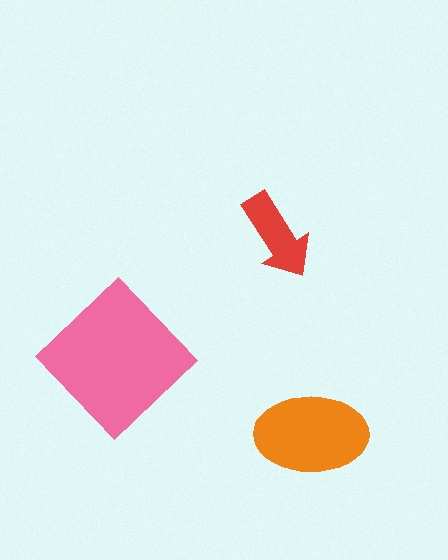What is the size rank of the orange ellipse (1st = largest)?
2nd.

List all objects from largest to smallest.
The pink diamond, the orange ellipse, the red arrow.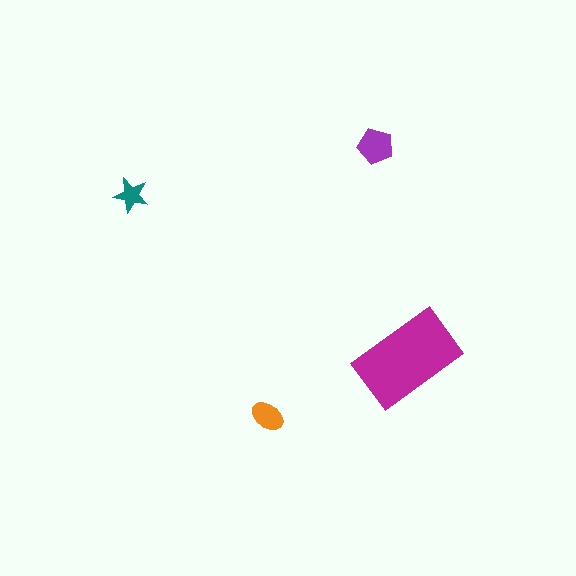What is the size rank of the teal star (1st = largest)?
4th.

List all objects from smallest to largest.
The teal star, the orange ellipse, the purple pentagon, the magenta rectangle.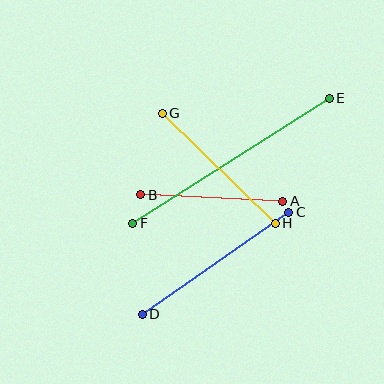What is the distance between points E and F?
The distance is approximately 233 pixels.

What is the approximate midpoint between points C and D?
The midpoint is at approximately (216, 263) pixels.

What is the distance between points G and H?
The distance is approximately 158 pixels.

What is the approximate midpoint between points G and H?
The midpoint is at approximately (219, 168) pixels.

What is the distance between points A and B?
The distance is approximately 142 pixels.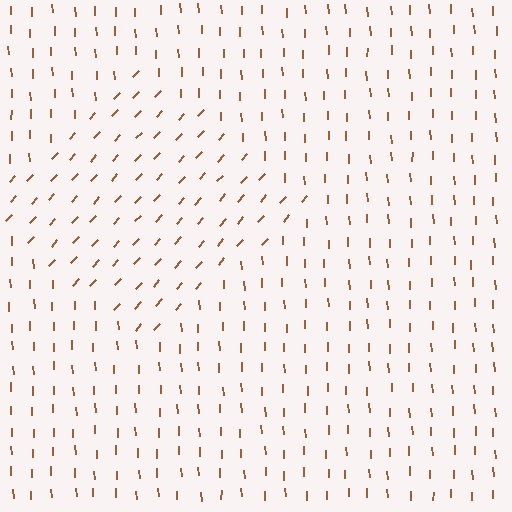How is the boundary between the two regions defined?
The boundary is defined purely by a change in line orientation (approximately 45 degrees difference). All lines are the same color and thickness.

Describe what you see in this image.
The image is filled with small brown line segments. A diamond region in the image has lines oriented differently from the surrounding lines, creating a visible texture boundary.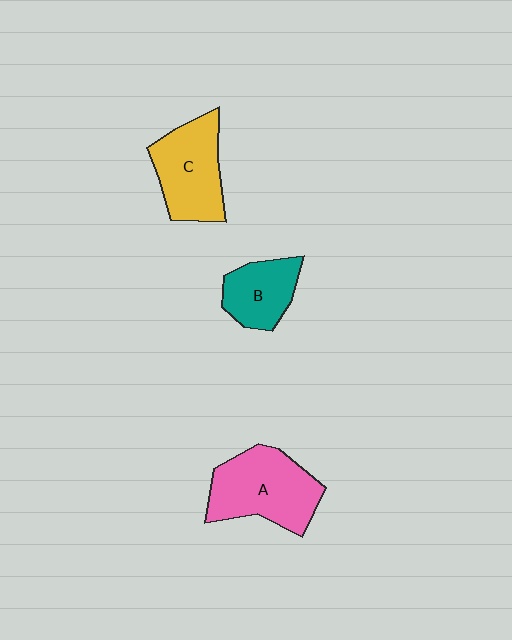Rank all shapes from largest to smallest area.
From largest to smallest: A (pink), C (yellow), B (teal).